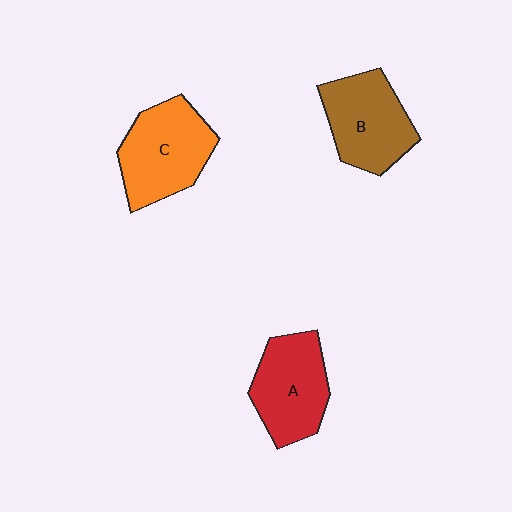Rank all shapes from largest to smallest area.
From largest to smallest: C (orange), B (brown), A (red).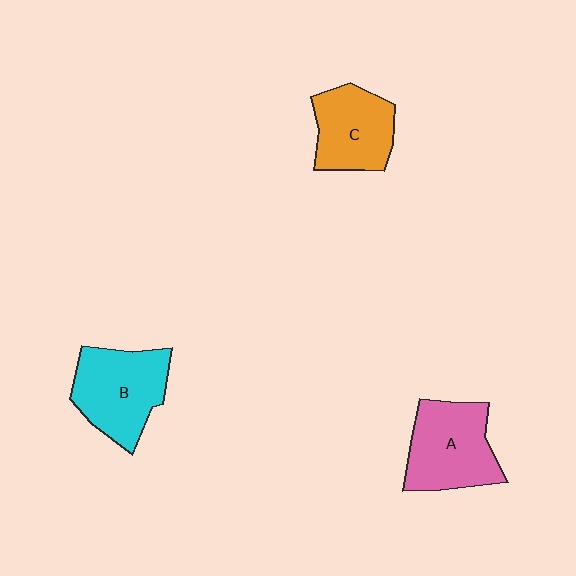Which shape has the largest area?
Shape B (cyan).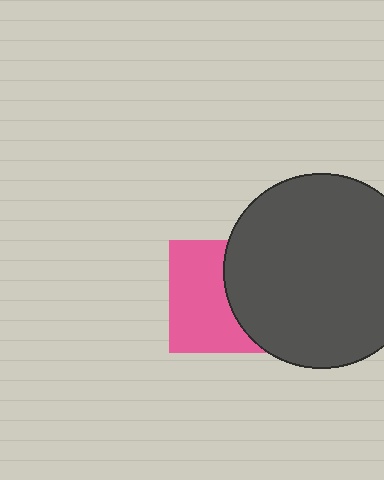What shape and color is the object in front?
The object in front is a dark gray circle.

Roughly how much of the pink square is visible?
About half of it is visible (roughly 57%).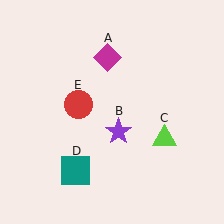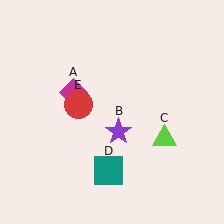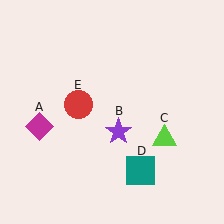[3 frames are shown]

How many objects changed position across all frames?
2 objects changed position: magenta diamond (object A), teal square (object D).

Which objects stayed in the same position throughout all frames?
Purple star (object B) and lime triangle (object C) and red circle (object E) remained stationary.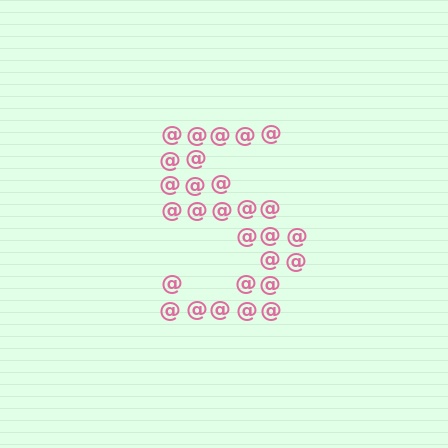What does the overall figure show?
The overall figure shows the digit 5.